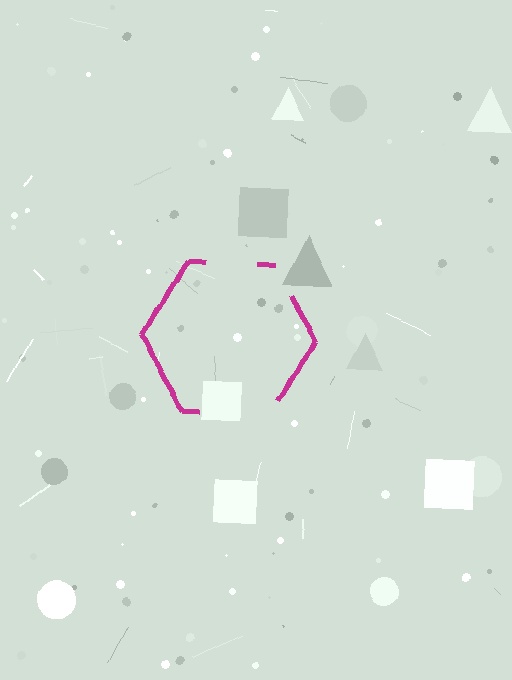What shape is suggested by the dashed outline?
The dashed outline suggests a hexagon.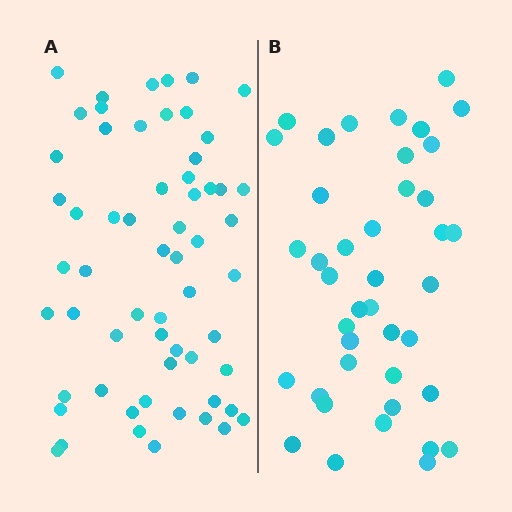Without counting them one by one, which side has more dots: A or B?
Region A (the left region) has more dots.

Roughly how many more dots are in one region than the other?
Region A has approximately 20 more dots than region B.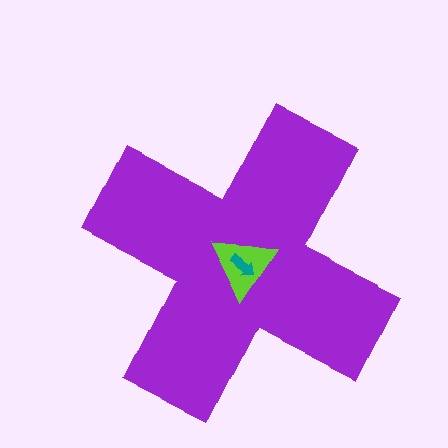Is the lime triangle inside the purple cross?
Yes.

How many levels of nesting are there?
3.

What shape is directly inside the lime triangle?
The teal arrow.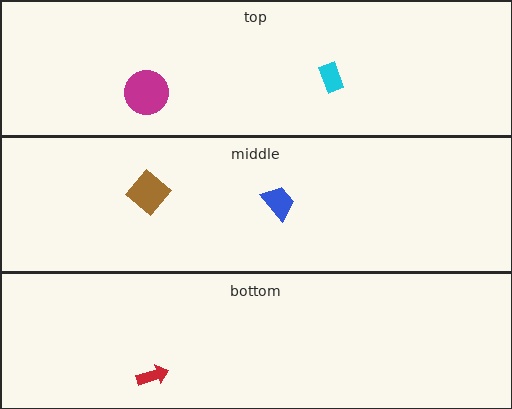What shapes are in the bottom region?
The red arrow.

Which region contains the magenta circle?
The top region.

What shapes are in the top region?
The cyan rectangle, the magenta circle.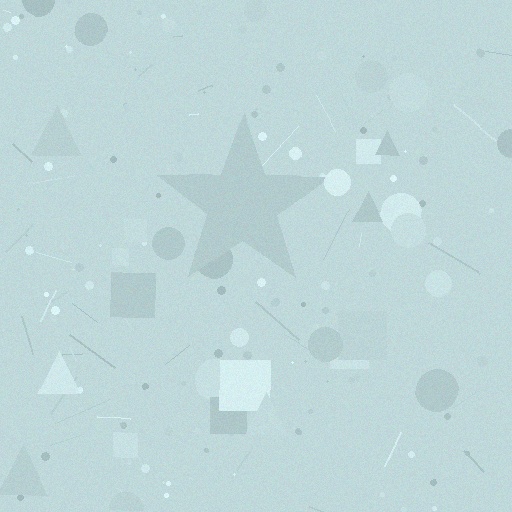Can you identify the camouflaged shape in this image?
The camouflaged shape is a star.